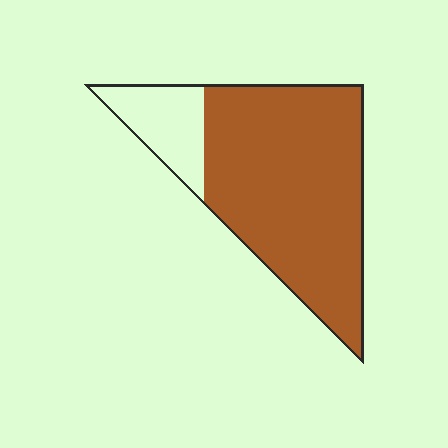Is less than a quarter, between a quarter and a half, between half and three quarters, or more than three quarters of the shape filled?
More than three quarters.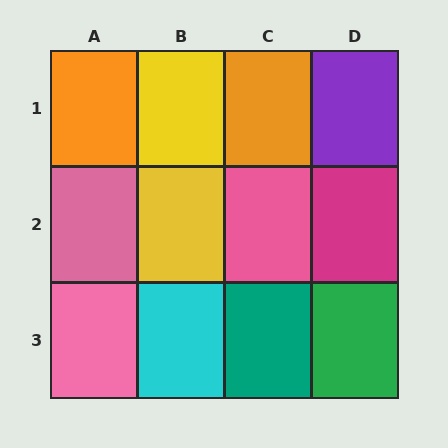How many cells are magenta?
1 cell is magenta.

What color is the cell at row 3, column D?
Green.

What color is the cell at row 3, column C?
Teal.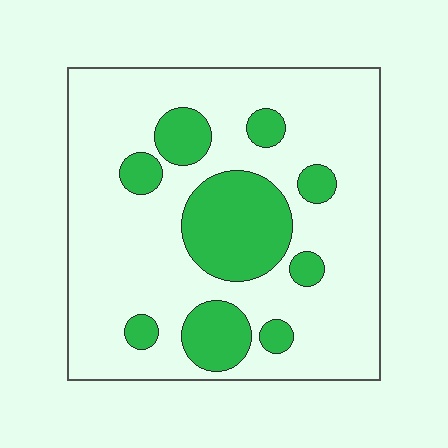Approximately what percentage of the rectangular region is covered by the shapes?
Approximately 25%.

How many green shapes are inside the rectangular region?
9.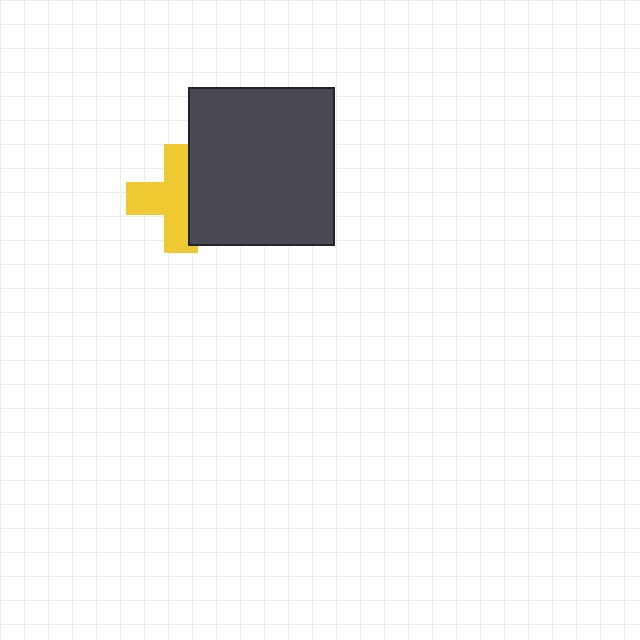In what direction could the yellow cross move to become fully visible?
The yellow cross could move left. That would shift it out from behind the dark gray rectangle entirely.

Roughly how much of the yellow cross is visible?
About half of it is visible (roughly 63%).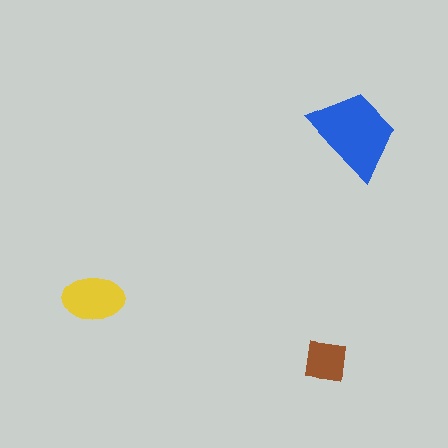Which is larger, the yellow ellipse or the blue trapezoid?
The blue trapezoid.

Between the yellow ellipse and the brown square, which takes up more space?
The yellow ellipse.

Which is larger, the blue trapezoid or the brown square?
The blue trapezoid.